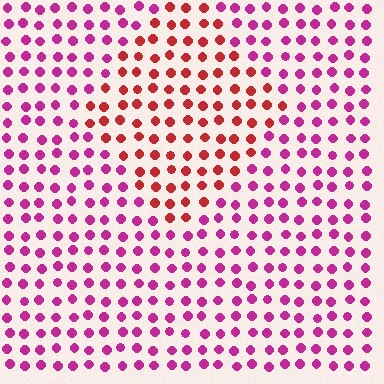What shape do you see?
I see a diamond.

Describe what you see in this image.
The image is filled with small magenta elements in a uniform arrangement. A diamond-shaped region is visible where the elements are tinted to a slightly different hue, forming a subtle color boundary.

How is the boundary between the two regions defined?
The boundary is defined purely by a slight shift in hue (about 41 degrees). Spacing, size, and orientation are identical on both sides.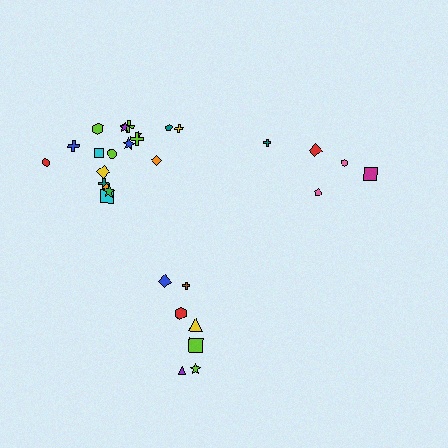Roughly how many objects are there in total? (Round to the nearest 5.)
Roughly 30 objects in total.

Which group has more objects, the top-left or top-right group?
The top-left group.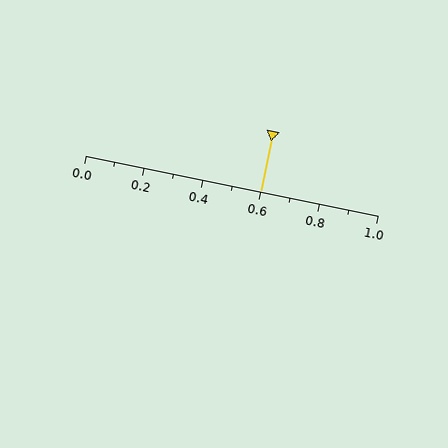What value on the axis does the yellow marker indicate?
The marker indicates approximately 0.6.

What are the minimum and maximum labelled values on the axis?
The axis runs from 0.0 to 1.0.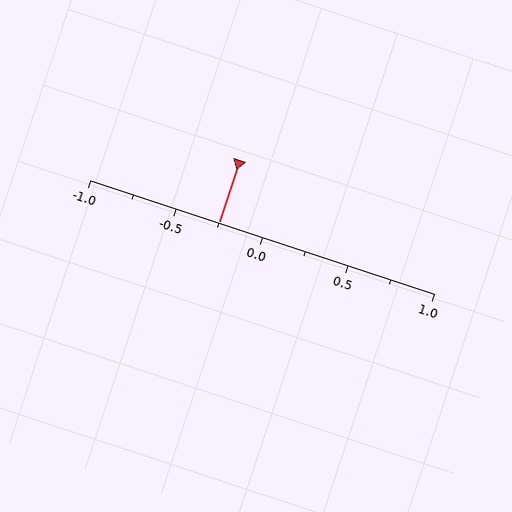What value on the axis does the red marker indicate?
The marker indicates approximately -0.25.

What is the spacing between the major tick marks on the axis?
The major ticks are spaced 0.5 apart.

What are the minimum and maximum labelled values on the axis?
The axis runs from -1.0 to 1.0.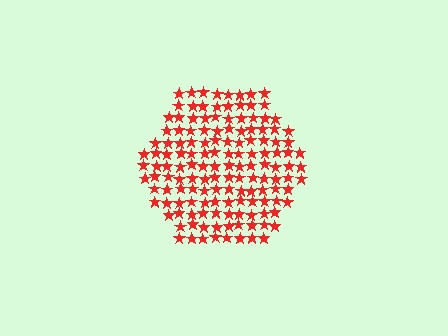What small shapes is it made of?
It is made of small stars.